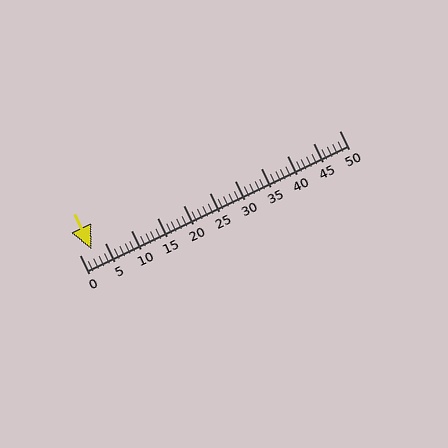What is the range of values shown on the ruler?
The ruler shows values from 0 to 50.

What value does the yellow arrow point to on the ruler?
The yellow arrow points to approximately 2.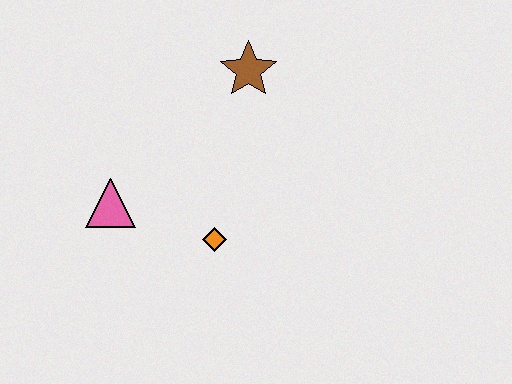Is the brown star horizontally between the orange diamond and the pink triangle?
No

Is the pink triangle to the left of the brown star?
Yes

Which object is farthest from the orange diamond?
The brown star is farthest from the orange diamond.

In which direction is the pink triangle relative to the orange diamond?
The pink triangle is to the left of the orange diamond.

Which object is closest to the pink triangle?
The orange diamond is closest to the pink triangle.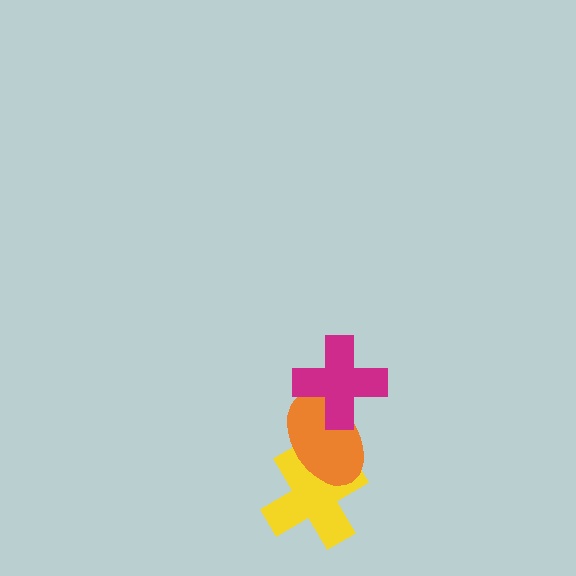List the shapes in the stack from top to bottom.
From top to bottom: the magenta cross, the orange ellipse, the yellow cross.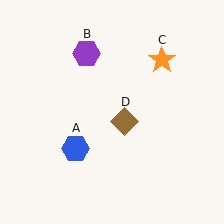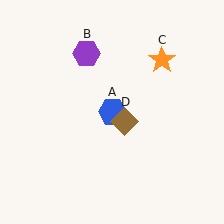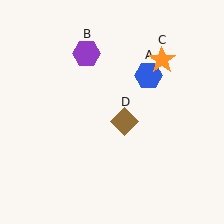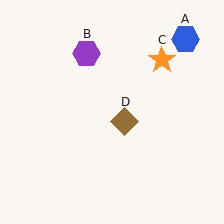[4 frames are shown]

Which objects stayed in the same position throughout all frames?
Purple hexagon (object B) and orange star (object C) and brown diamond (object D) remained stationary.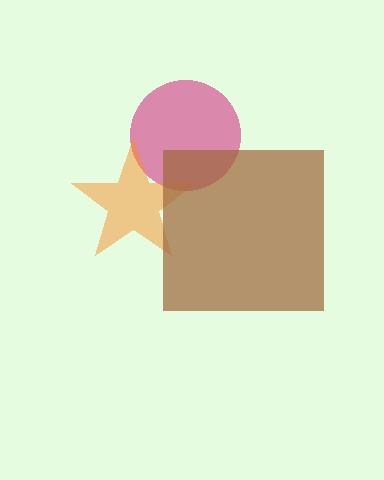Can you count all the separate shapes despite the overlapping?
Yes, there are 3 separate shapes.